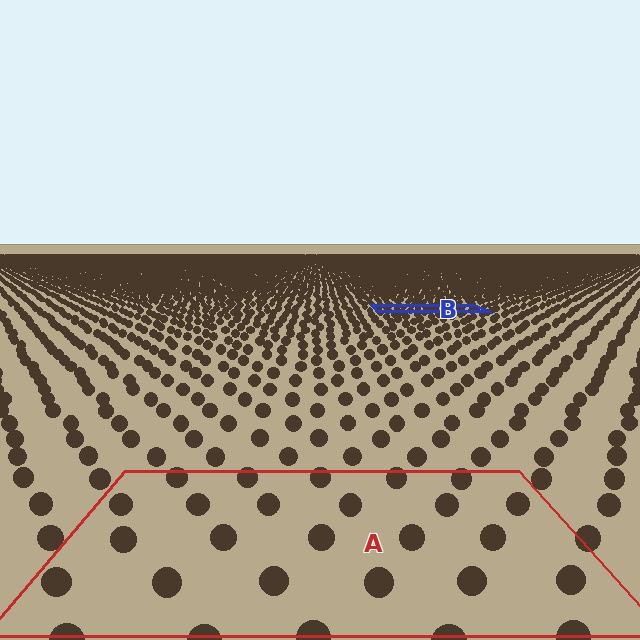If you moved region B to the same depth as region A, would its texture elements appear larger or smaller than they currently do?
They would appear larger. At a closer depth, the same texture elements are projected at a bigger on-screen size.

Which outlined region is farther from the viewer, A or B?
Region B is farther from the viewer — the texture elements inside it appear smaller and more densely packed.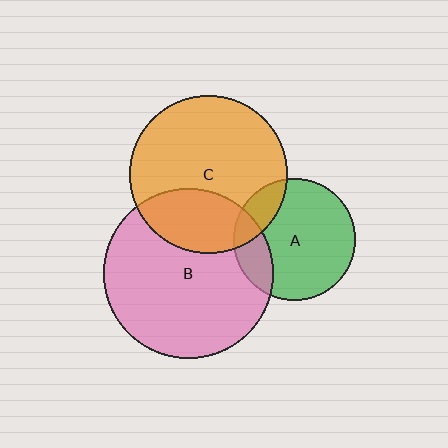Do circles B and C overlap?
Yes.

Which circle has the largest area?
Circle B (pink).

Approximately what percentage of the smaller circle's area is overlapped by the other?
Approximately 30%.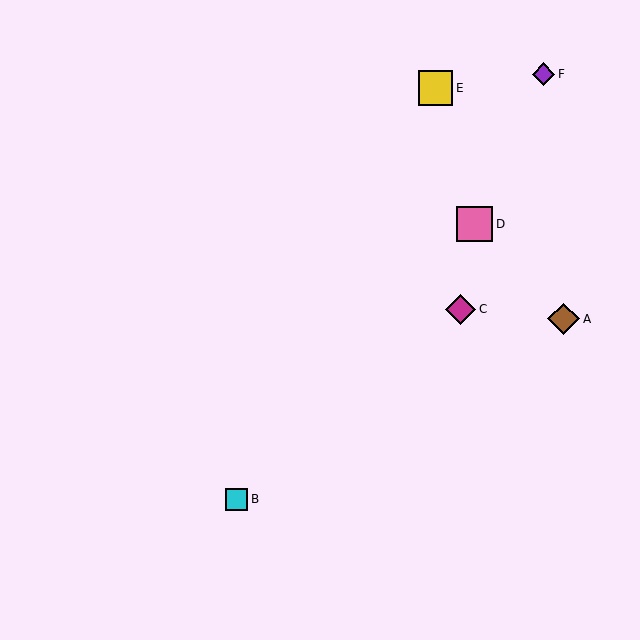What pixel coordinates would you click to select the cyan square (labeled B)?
Click at (237, 499) to select the cyan square B.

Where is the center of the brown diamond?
The center of the brown diamond is at (564, 319).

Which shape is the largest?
The pink square (labeled D) is the largest.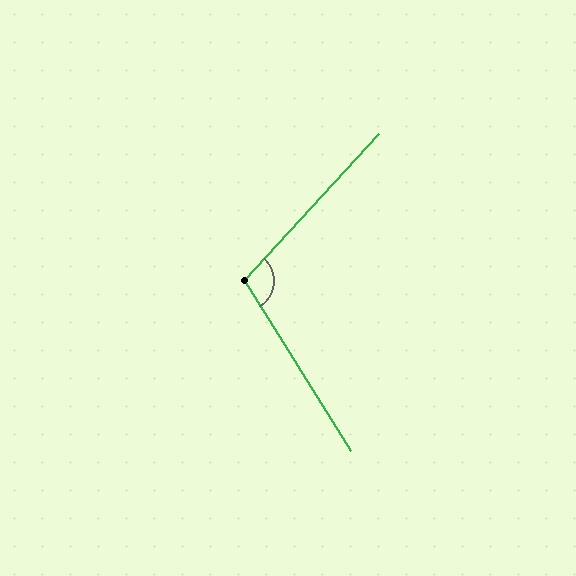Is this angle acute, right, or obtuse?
It is obtuse.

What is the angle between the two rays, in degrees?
Approximately 105 degrees.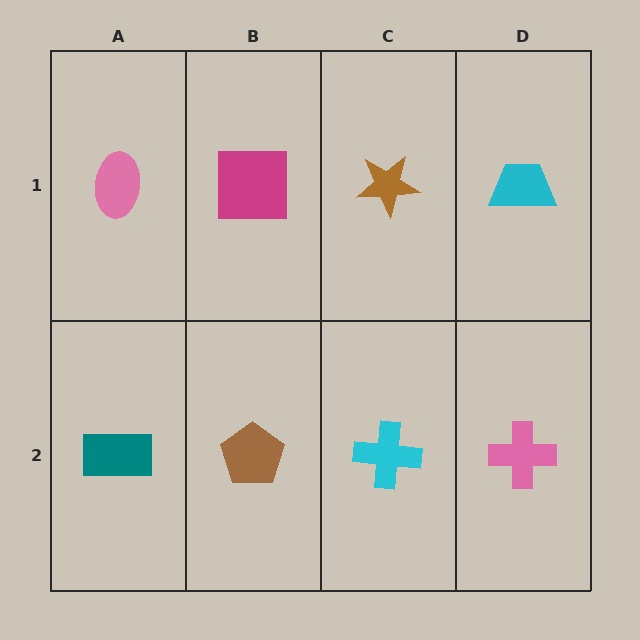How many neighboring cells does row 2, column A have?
2.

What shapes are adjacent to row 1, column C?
A cyan cross (row 2, column C), a magenta square (row 1, column B), a cyan trapezoid (row 1, column D).